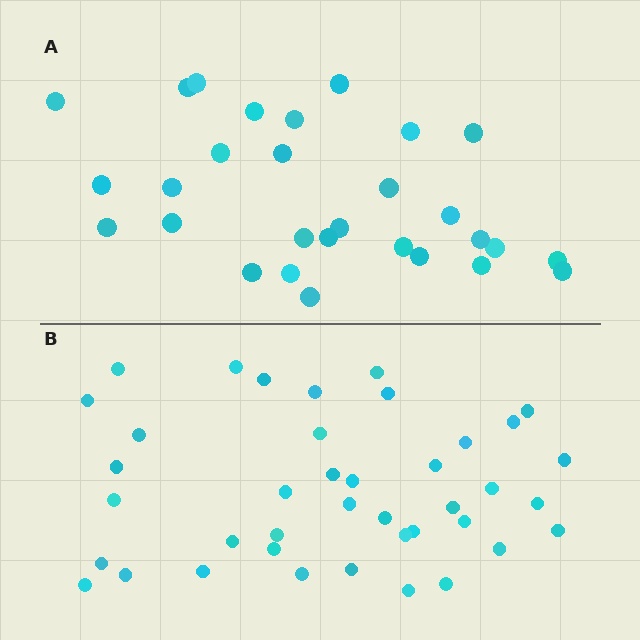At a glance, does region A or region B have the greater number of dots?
Region B (the bottom region) has more dots.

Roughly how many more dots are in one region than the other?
Region B has roughly 12 or so more dots than region A.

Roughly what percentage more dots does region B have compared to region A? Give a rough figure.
About 40% more.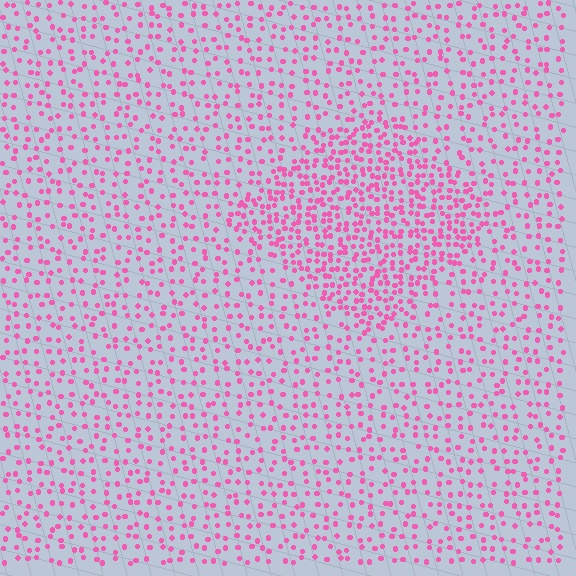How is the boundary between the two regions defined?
The boundary is defined by a change in element density (approximately 2.0x ratio). All elements are the same color, size, and shape.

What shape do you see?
I see a diamond.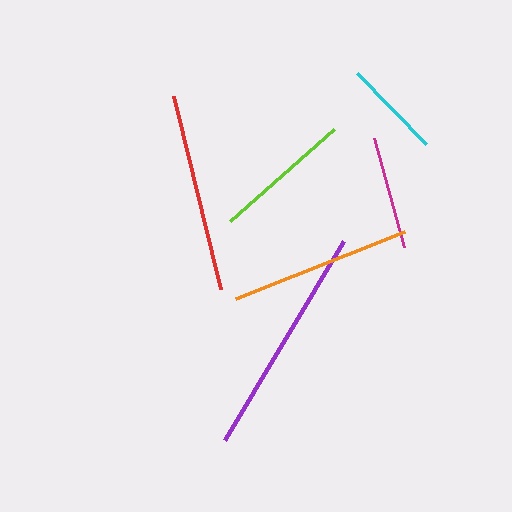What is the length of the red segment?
The red segment is approximately 199 pixels long.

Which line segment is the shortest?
The cyan line is the shortest at approximately 99 pixels.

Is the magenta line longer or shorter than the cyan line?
The magenta line is longer than the cyan line.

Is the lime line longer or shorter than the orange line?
The orange line is longer than the lime line.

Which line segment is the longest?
The purple line is the longest at approximately 231 pixels.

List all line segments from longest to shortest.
From longest to shortest: purple, red, orange, lime, magenta, cyan.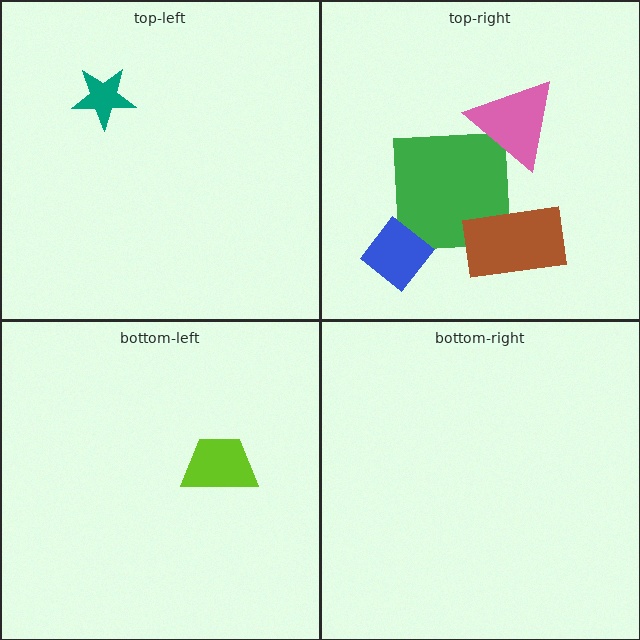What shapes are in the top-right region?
The green square, the blue diamond, the brown rectangle, the pink triangle.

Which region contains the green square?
The top-right region.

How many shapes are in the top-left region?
1.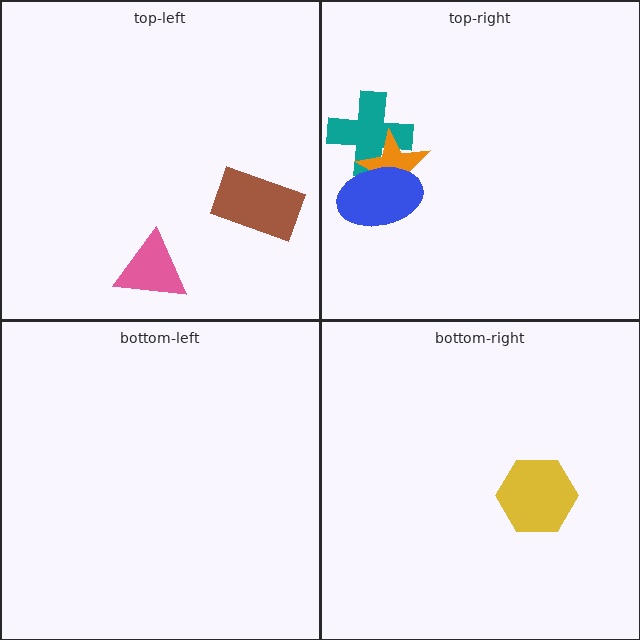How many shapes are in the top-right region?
3.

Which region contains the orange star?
The top-right region.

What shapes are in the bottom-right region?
The yellow hexagon.